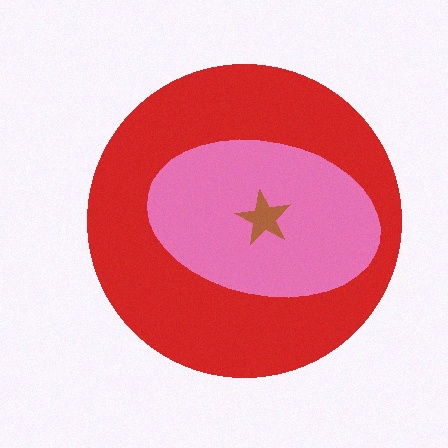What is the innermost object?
The brown star.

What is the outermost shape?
The red circle.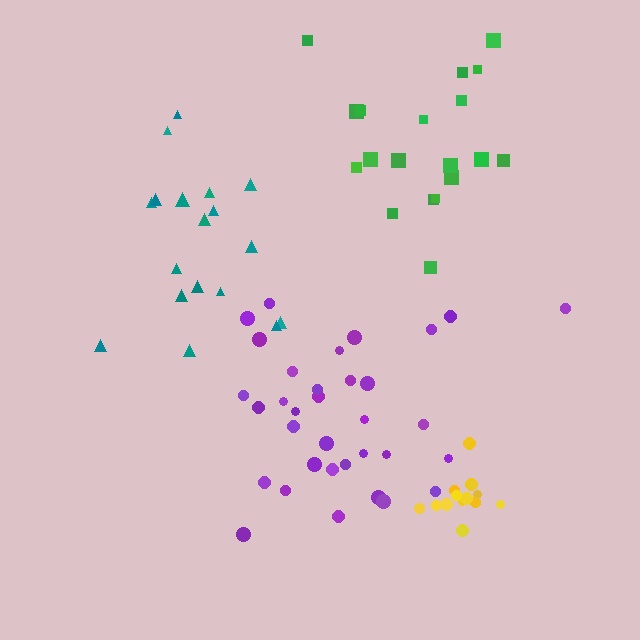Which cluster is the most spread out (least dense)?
Green.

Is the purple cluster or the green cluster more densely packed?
Purple.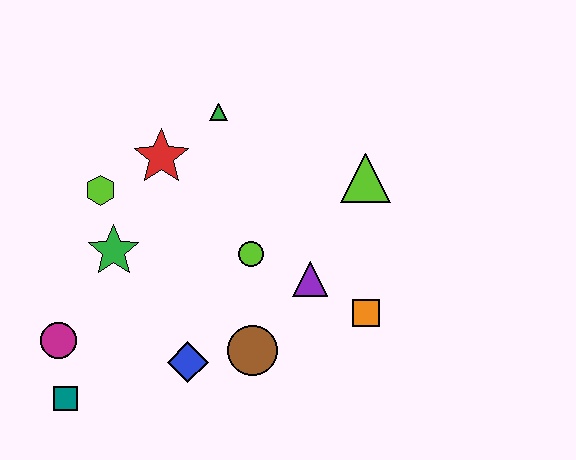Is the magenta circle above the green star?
No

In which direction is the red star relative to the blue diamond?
The red star is above the blue diamond.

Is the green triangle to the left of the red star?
No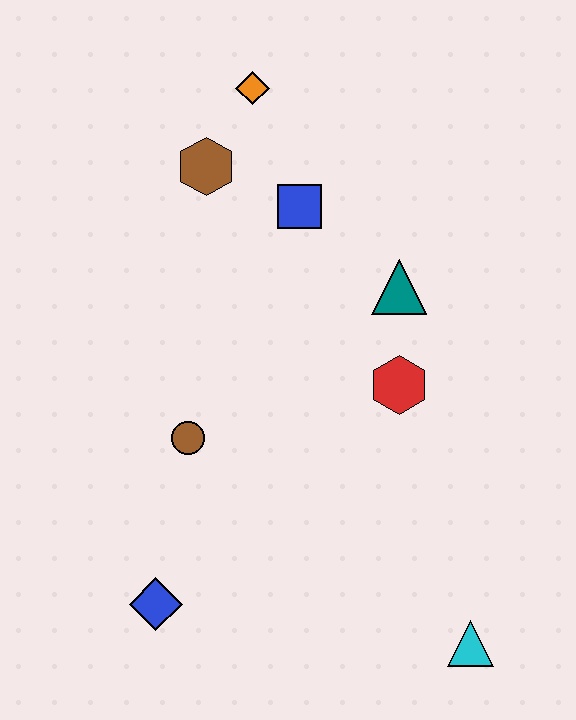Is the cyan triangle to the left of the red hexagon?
No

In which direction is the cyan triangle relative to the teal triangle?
The cyan triangle is below the teal triangle.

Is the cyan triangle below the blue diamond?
Yes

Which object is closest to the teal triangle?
The red hexagon is closest to the teal triangle.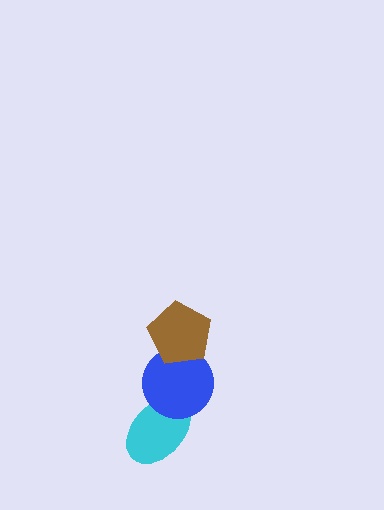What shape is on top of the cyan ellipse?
The blue circle is on top of the cyan ellipse.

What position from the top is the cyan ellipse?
The cyan ellipse is 3rd from the top.